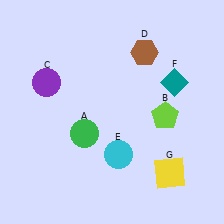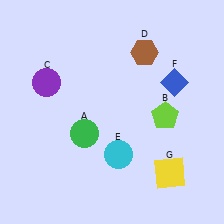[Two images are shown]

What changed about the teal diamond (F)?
In Image 1, F is teal. In Image 2, it changed to blue.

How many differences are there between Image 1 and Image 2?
There is 1 difference between the two images.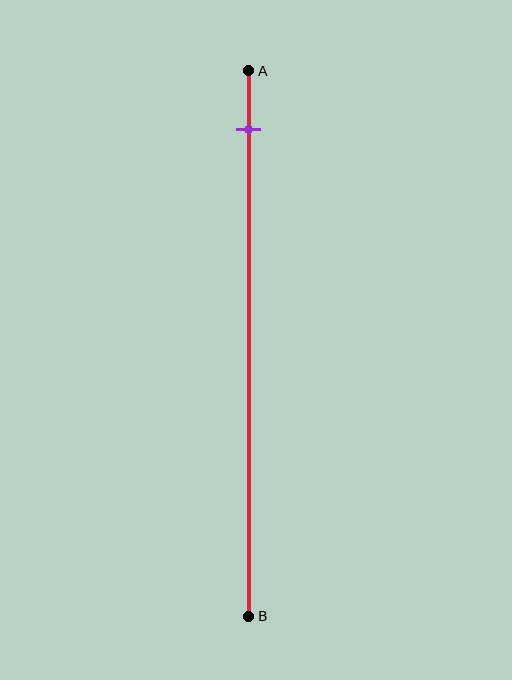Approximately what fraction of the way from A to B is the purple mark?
The purple mark is approximately 10% of the way from A to B.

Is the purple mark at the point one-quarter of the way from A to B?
No, the mark is at about 10% from A, not at the 25% one-quarter point.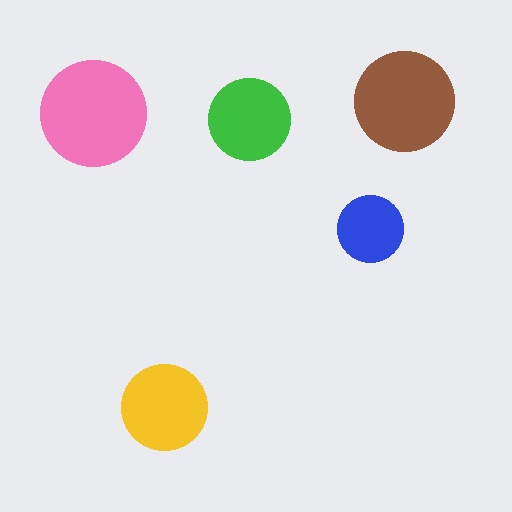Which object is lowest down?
The yellow circle is bottommost.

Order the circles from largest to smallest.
the pink one, the brown one, the yellow one, the green one, the blue one.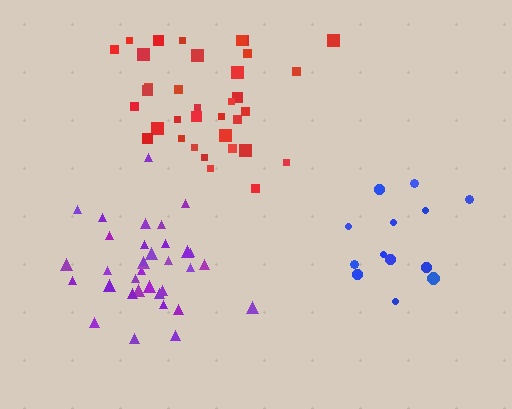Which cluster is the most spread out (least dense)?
Blue.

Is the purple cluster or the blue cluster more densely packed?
Purple.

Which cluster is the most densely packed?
Purple.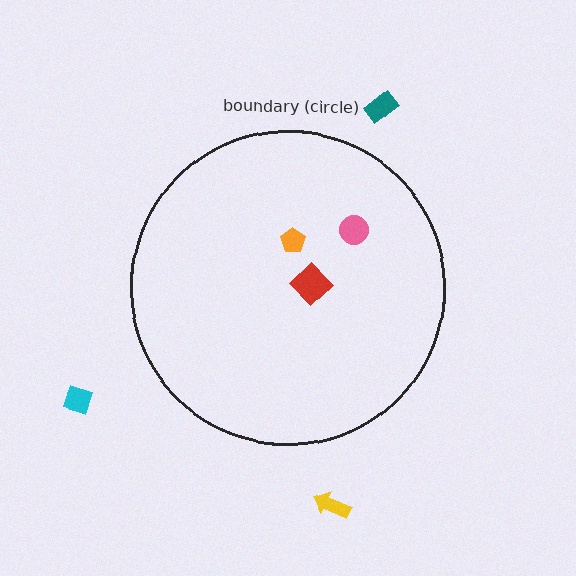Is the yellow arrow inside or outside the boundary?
Outside.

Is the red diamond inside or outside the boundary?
Inside.